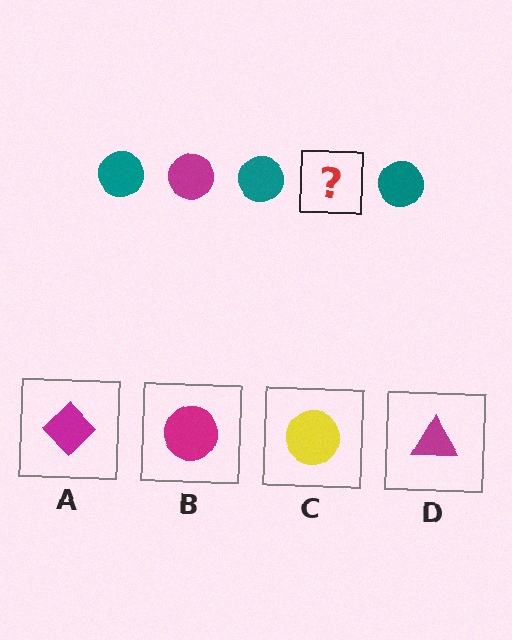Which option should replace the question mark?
Option B.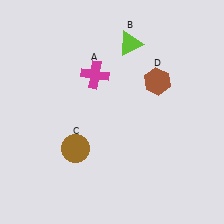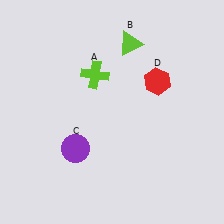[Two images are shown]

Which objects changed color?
A changed from magenta to lime. C changed from brown to purple. D changed from brown to red.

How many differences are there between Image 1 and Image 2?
There are 3 differences between the two images.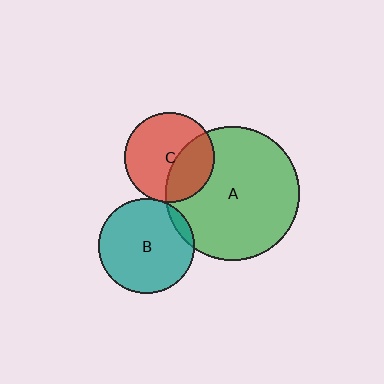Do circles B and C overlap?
Yes.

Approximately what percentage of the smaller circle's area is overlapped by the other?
Approximately 5%.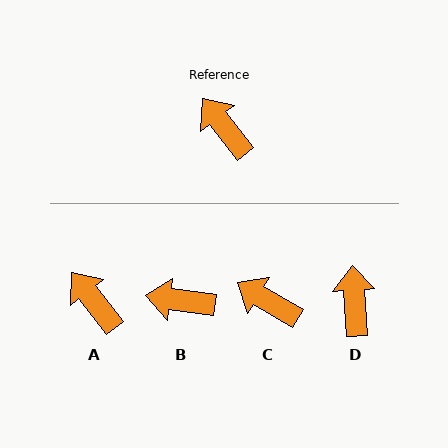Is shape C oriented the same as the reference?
No, it is off by about 21 degrees.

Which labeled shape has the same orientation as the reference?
A.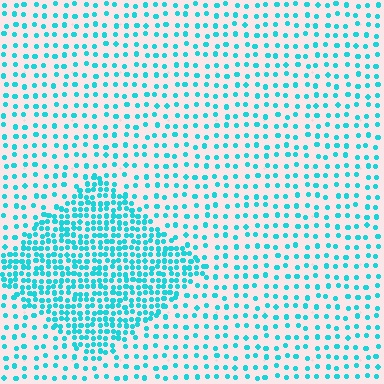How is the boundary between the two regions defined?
The boundary is defined by a change in element density (approximately 2.4x ratio). All elements are the same color, size, and shape.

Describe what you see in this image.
The image contains small cyan elements arranged at two different densities. A diamond-shaped region is visible where the elements are more densely packed than the surrounding area.